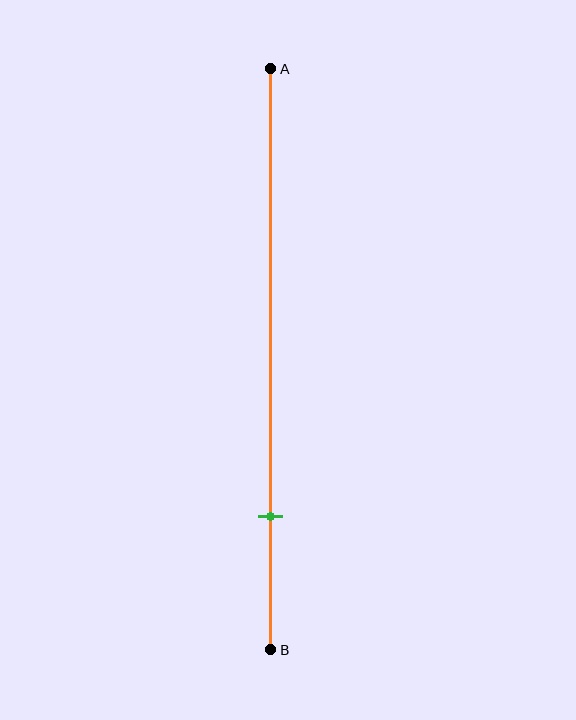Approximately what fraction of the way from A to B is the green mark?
The green mark is approximately 75% of the way from A to B.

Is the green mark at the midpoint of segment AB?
No, the mark is at about 75% from A, not at the 50% midpoint.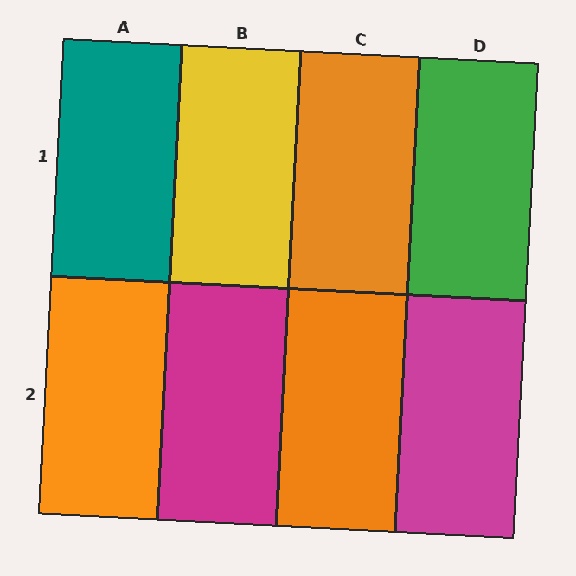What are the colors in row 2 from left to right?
Orange, magenta, orange, magenta.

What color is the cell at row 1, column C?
Orange.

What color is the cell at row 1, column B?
Yellow.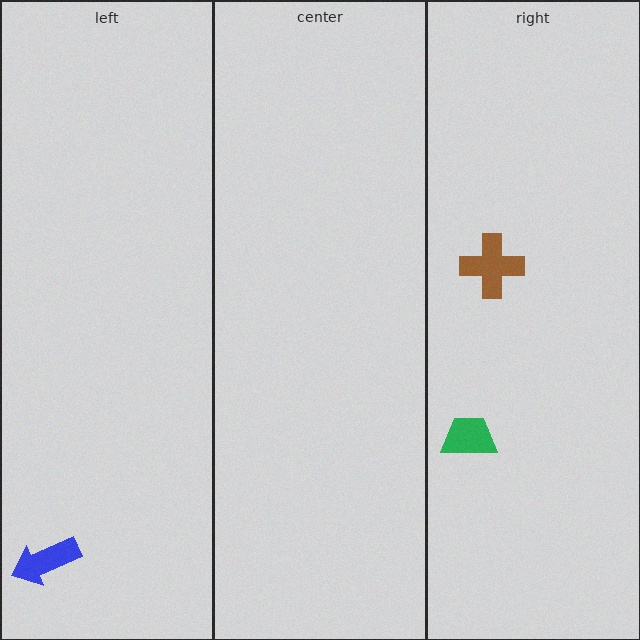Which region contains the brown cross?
The right region.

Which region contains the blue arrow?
The left region.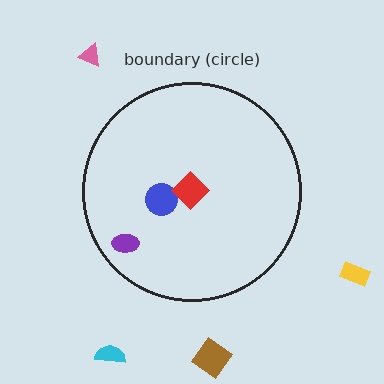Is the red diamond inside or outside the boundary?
Inside.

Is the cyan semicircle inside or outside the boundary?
Outside.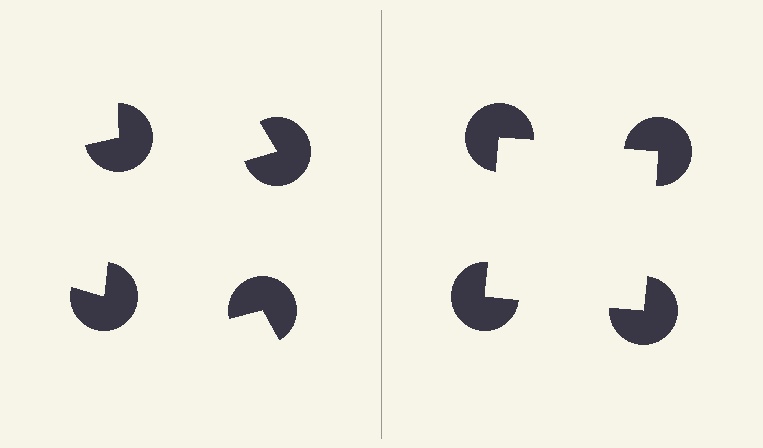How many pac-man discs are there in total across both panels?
8 — 4 on each side.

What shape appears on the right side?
An illusory square.